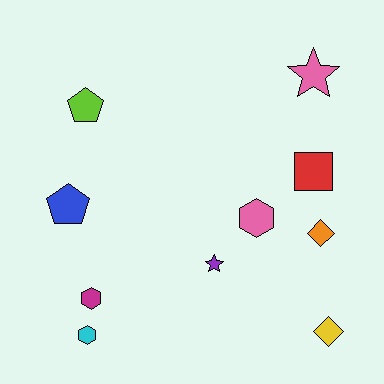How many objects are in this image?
There are 10 objects.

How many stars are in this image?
There are 2 stars.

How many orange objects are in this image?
There is 1 orange object.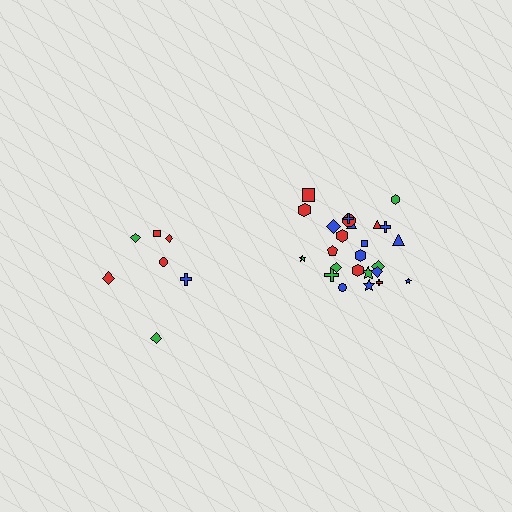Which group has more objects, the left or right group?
The right group.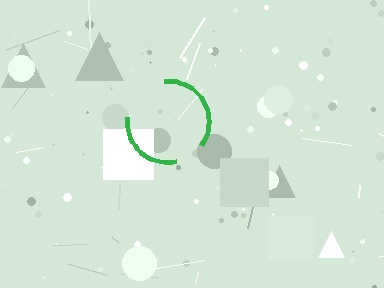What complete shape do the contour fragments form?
The contour fragments form a circle.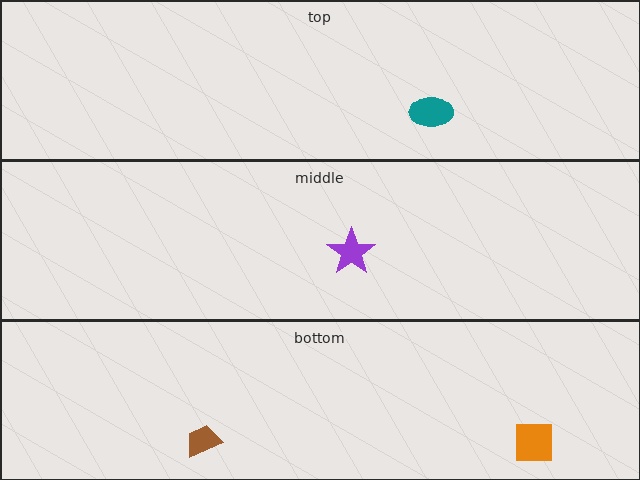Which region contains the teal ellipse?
The top region.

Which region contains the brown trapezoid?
The bottom region.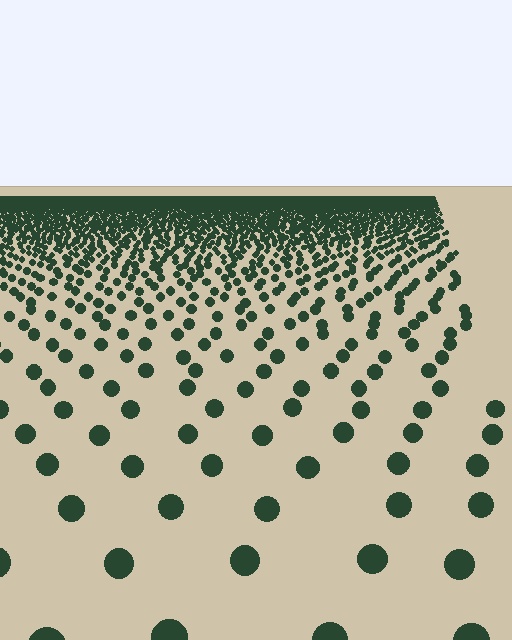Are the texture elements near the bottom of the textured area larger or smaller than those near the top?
Larger. Near the bottom, elements are closer to the viewer and appear at a bigger on-screen size.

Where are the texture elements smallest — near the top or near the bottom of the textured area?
Near the top.